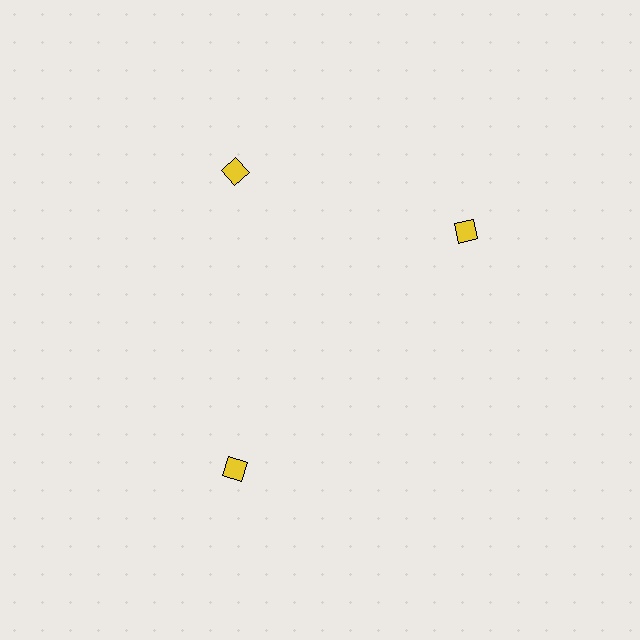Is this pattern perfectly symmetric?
No. The 3 yellow diamonds are arranged in a ring, but one element near the 3 o'clock position is rotated out of alignment along the ring, breaking the 3-fold rotational symmetry.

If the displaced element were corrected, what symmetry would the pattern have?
It would have 3-fold rotational symmetry — the pattern would map onto itself every 120 degrees.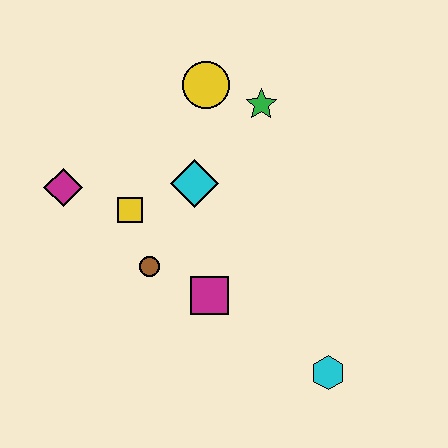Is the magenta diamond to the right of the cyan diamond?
No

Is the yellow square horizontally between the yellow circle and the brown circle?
No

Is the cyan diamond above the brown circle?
Yes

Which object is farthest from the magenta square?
The yellow circle is farthest from the magenta square.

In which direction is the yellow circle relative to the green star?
The yellow circle is to the left of the green star.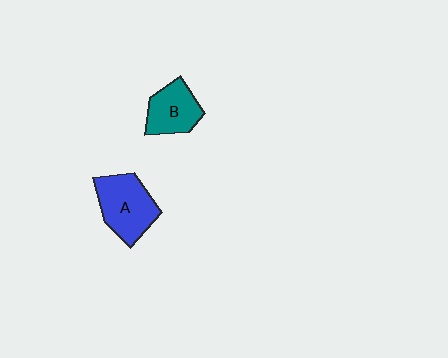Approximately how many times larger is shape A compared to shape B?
Approximately 1.3 times.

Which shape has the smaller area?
Shape B (teal).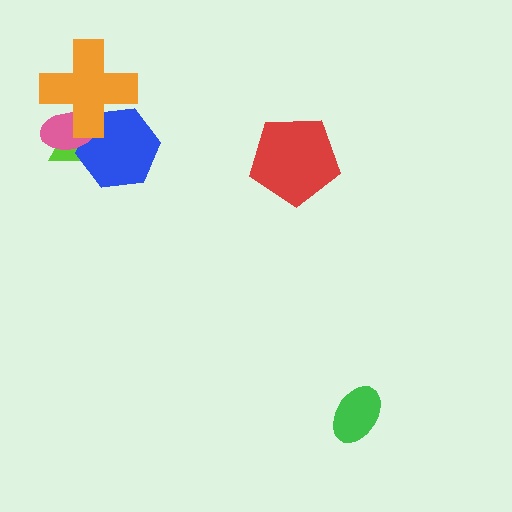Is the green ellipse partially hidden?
No, no other shape covers it.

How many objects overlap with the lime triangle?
3 objects overlap with the lime triangle.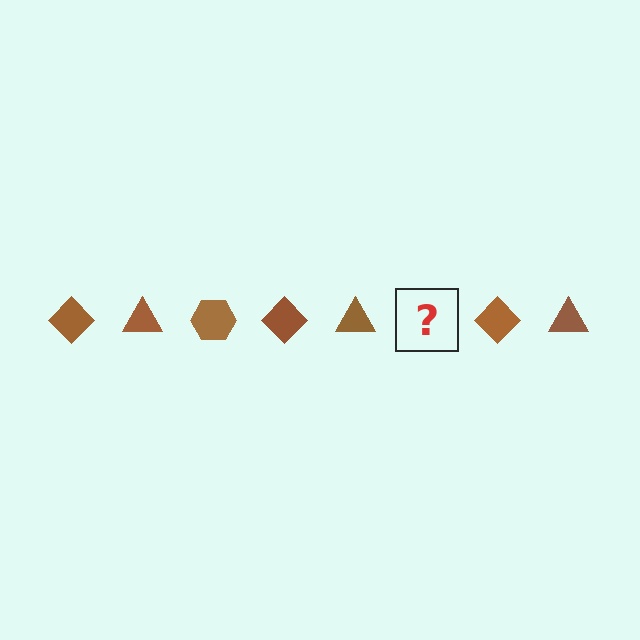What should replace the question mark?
The question mark should be replaced with a brown hexagon.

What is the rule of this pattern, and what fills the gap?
The rule is that the pattern cycles through diamond, triangle, hexagon shapes in brown. The gap should be filled with a brown hexagon.